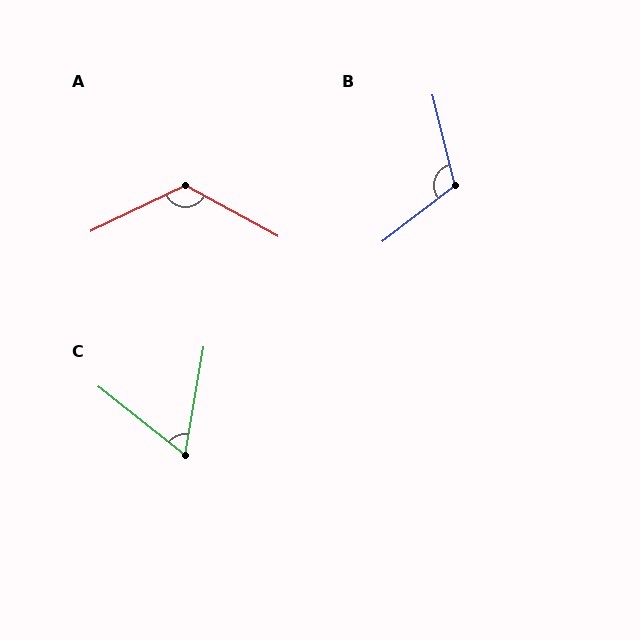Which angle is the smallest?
C, at approximately 61 degrees.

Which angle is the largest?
A, at approximately 126 degrees.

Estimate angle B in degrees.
Approximately 113 degrees.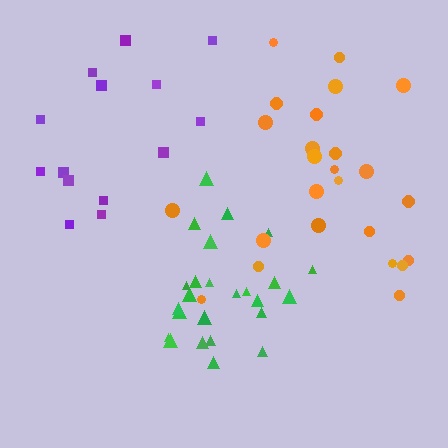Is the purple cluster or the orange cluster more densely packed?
Orange.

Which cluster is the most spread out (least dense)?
Purple.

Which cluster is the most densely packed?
Green.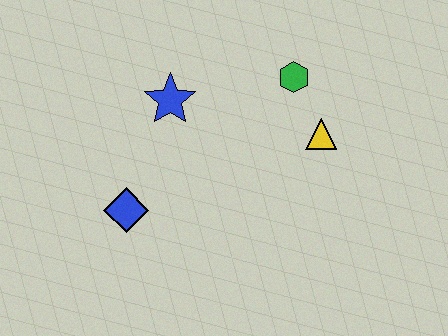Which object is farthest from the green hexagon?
The blue diamond is farthest from the green hexagon.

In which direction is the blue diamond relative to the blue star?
The blue diamond is below the blue star.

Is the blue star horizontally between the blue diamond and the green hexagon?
Yes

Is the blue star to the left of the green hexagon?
Yes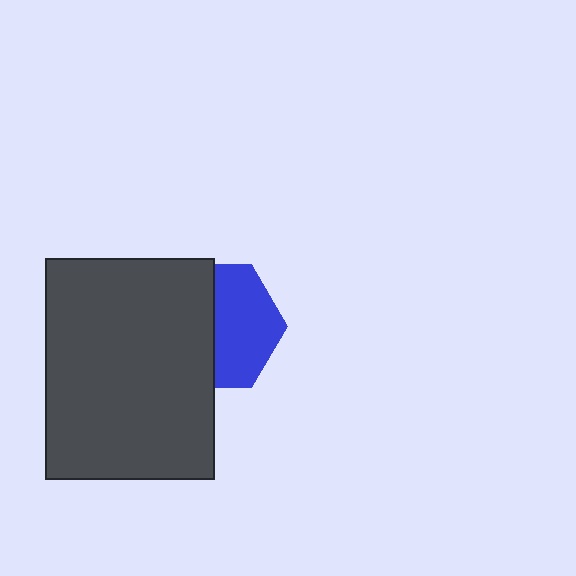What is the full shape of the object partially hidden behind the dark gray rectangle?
The partially hidden object is a blue hexagon.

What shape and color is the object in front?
The object in front is a dark gray rectangle.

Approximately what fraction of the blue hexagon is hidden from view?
Roughly 49% of the blue hexagon is hidden behind the dark gray rectangle.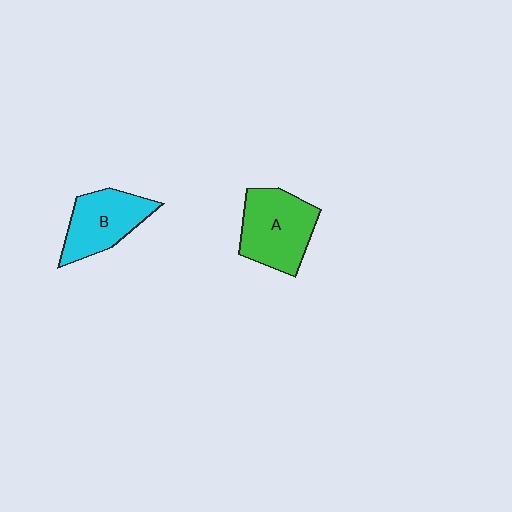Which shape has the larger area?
Shape A (green).